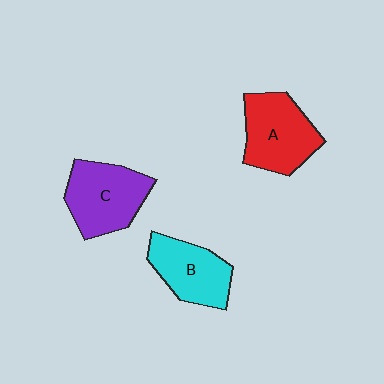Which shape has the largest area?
Shape C (purple).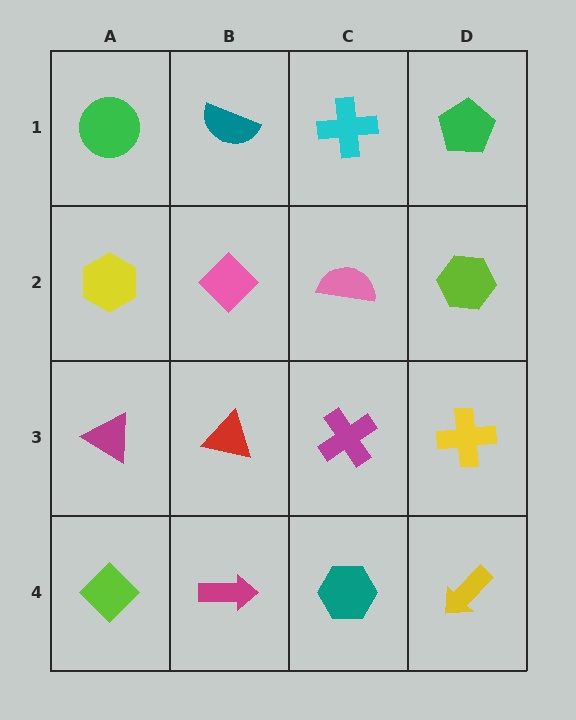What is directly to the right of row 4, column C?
A yellow arrow.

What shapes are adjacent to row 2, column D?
A green pentagon (row 1, column D), a yellow cross (row 3, column D), a pink semicircle (row 2, column C).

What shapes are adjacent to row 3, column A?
A yellow hexagon (row 2, column A), a lime diamond (row 4, column A), a red triangle (row 3, column B).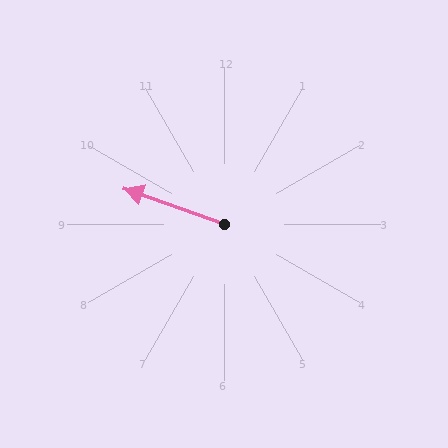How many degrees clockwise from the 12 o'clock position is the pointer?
Approximately 290 degrees.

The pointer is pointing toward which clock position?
Roughly 10 o'clock.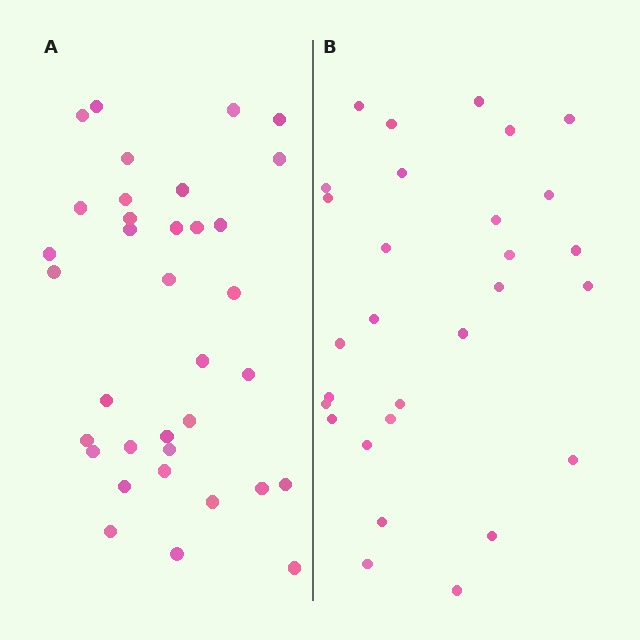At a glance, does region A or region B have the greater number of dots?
Region A (the left region) has more dots.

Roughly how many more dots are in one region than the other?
Region A has about 6 more dots than region B.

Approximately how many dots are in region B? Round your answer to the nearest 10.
About 30 dots. (The exact count is 29, which rounds to 30.)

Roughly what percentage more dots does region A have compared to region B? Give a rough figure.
About 20% more.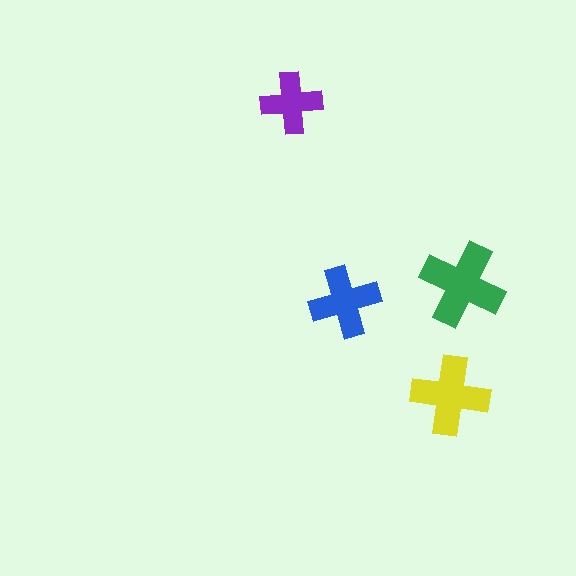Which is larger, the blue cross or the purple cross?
The blue one.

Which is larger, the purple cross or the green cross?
The green one.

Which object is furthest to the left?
The purple cross is leftmost.